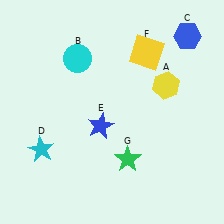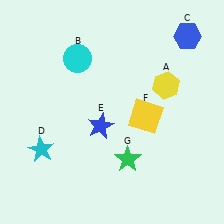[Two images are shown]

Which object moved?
The yellow square (F) moved down.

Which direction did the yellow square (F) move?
The yellow square (F) moved down.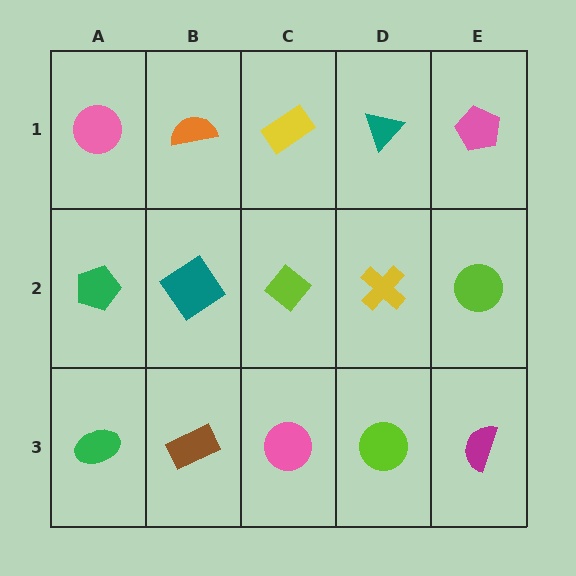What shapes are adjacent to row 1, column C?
A lime diamond (row 2, column C), an orange semicircle (row 1, column B), a teal triangle (row 1, column D).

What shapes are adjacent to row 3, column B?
A teal diamond (row 2, column B), a green ellipse (row 3, column A), a pink circle (row 3, column C).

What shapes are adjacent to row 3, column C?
A lime diamond (row 2, column C), a brown rectangle (row 3, column B), a lime circle (row 3, column D).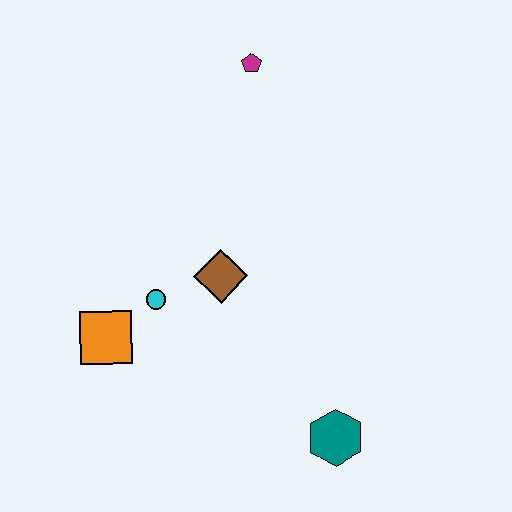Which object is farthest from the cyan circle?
The magenta pentagon is farthest from the cyan circle.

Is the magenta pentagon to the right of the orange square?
Yes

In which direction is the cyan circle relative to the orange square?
The cyan circle is to the right of the orange square.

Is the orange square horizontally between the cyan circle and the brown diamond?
No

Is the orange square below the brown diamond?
Yes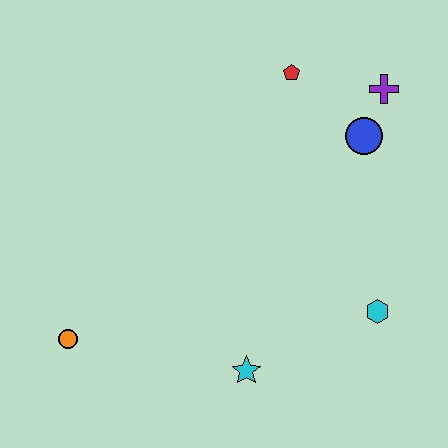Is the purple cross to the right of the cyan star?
Yes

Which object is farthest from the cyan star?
The purple cross is farthest from the cyan star.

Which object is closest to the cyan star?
The cyan hexagon is closest to the cyan star.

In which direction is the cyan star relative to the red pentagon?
The cyan star is below the red pentagon.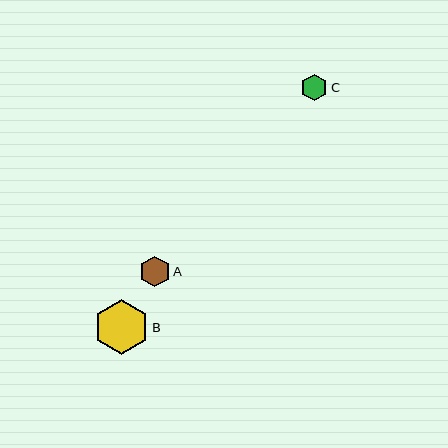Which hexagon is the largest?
Hexagon B is the largest with a size of approximately 55 pixels.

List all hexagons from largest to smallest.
From largest to smallest: B, A, C.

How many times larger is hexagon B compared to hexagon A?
Hexagon B is approximately 1.8 times the size of hexagon A.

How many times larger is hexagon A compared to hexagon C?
Hexagon A is approximately 1.1 times the size of hexagon C.